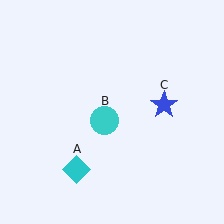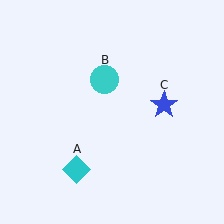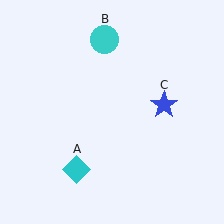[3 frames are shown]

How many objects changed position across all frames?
1 object changed position: cyan circle (object B).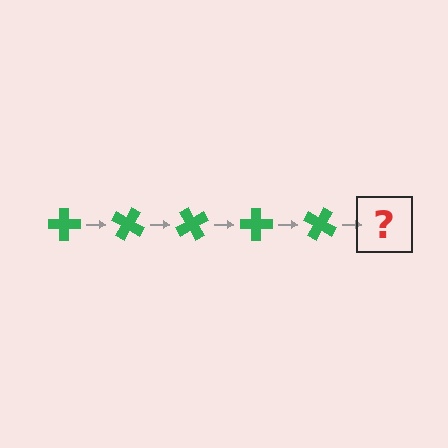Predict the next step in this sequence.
The next step is a green cross rotated 150 degrees.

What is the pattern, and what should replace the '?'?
The pattern is that the cross rotates 30 degrees each step. The '?' should be a green cross rotated 150 degrees.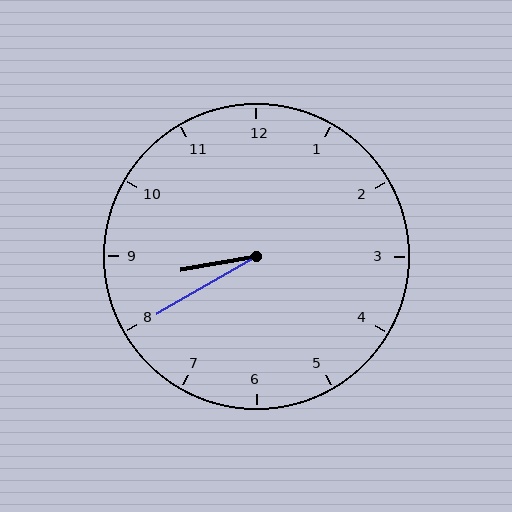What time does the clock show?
8:40.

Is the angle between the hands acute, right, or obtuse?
It is acute.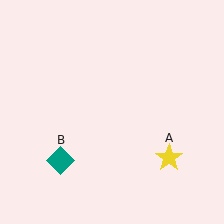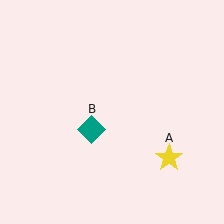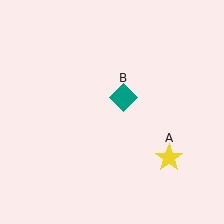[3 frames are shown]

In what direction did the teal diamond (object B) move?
The teal diamond (object B) moved up and to the right.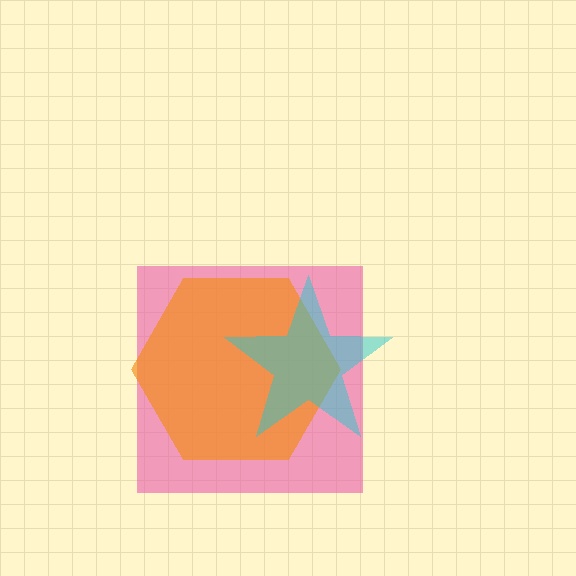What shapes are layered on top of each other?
The layered shapes are: a pink square, an orange hexagon, a cyan star.